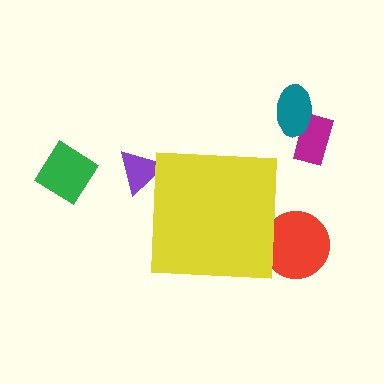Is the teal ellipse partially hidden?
No, the teal ellipse is fully visible.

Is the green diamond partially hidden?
No, the green diamond is fully visible.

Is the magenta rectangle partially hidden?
No, the magenta rectangle is fully visible.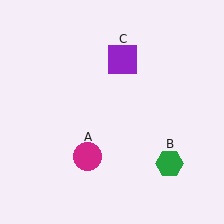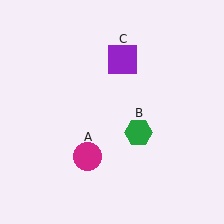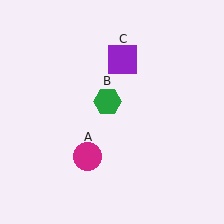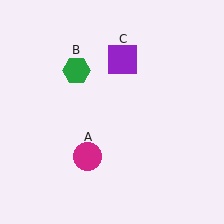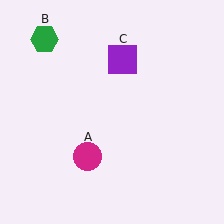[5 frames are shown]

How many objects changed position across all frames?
1 object changed position: green hexagon (object B).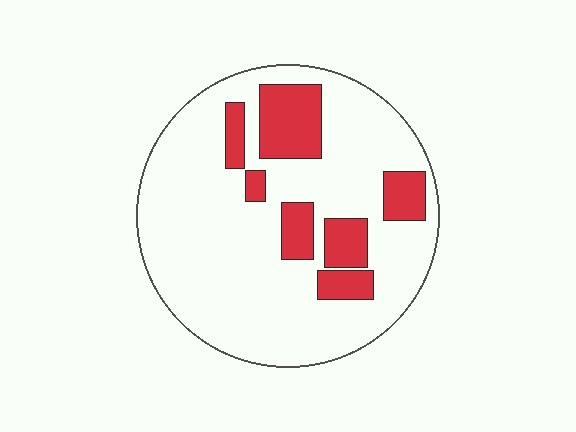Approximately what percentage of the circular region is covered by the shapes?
Approximately 20%.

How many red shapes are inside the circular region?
7.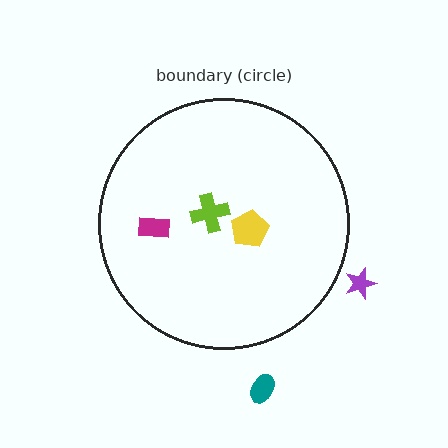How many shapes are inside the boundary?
3 inside, 2 outside.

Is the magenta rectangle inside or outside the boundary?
Inside.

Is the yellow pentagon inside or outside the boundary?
Inside.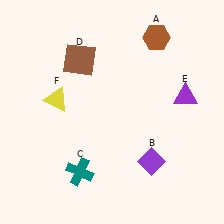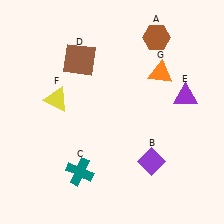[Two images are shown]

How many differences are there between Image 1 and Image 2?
There is 1 difference between the two images.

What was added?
An orange triangle (G) was added in Image 2.